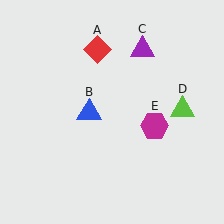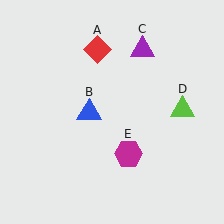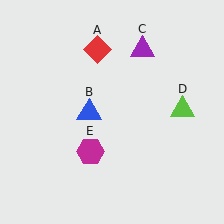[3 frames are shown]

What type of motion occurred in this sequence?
The magenta hexagon (object E) rotated clockwise around the center of the scene.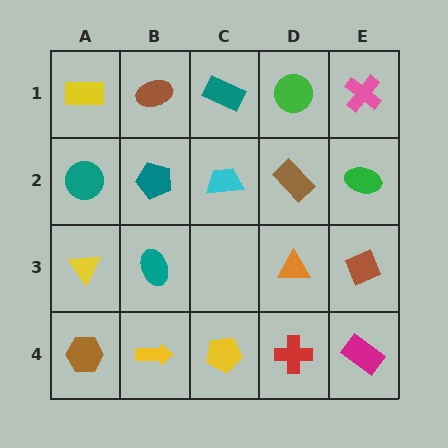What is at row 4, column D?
A red cross.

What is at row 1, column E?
A pink cross.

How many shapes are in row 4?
5 shapes.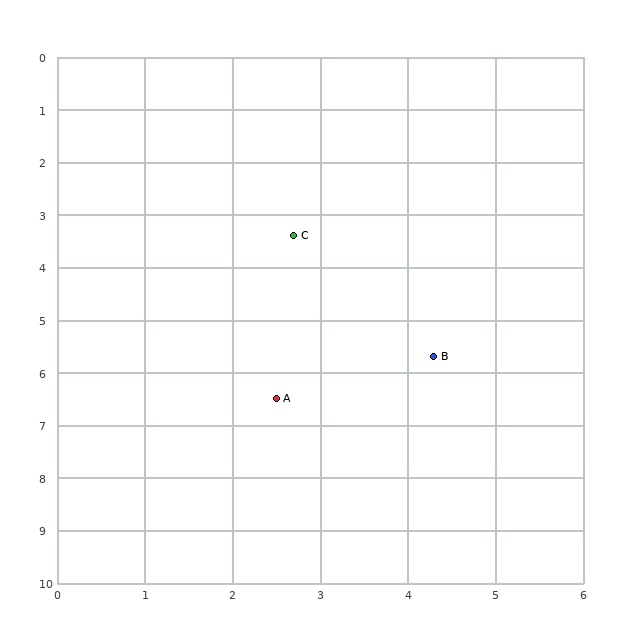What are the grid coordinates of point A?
Point A is at approximately (2.5, 6.5).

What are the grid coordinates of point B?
Point B is at approximately (4.3, 5.7).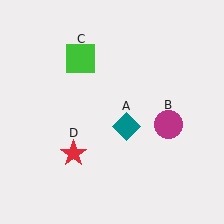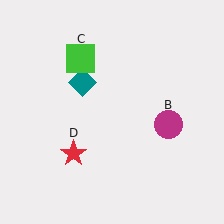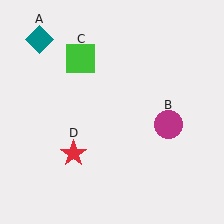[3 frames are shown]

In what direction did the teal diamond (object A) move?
The teal diamond (object A) moved up and to the left.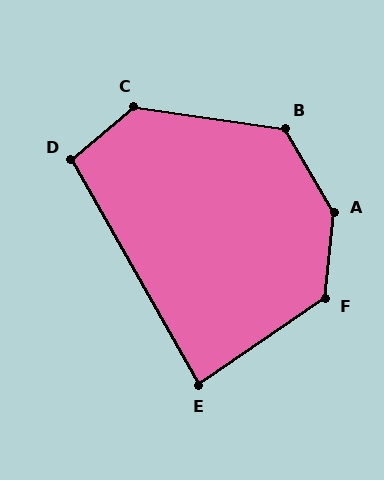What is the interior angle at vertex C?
Approximately 132 degrees (obtuse).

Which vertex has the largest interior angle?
A, at approximately 143 degrees.